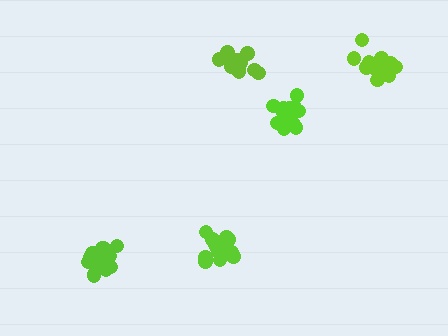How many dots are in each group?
Group 1: 19 dots, Group 2: 19 dots, Group 3: 15 dots, Group 4: 18 dots, Group 5: 16 dots (87 total).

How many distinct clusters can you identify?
There are 5 distinct clusters.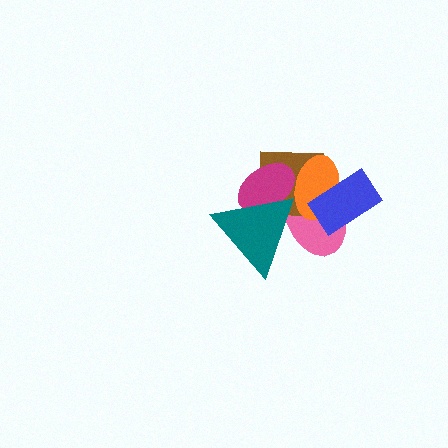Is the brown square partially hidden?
Yes, it is partially covered by another shape.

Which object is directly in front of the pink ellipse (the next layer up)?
The brown square is directly in front of the pink ellipse.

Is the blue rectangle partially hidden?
No, no other shape covers it.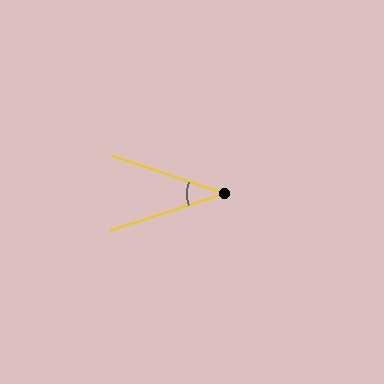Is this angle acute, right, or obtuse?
It is acute.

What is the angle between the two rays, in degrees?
Approximately 37 degrees.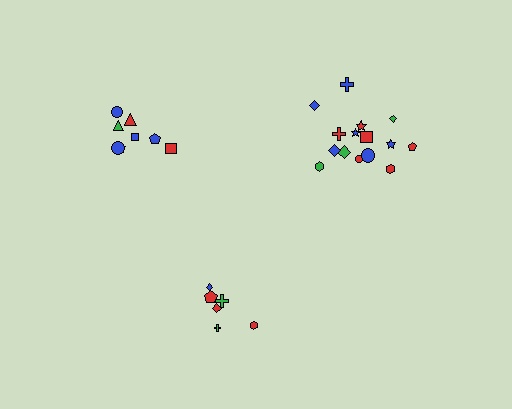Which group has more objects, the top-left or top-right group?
The top-right group.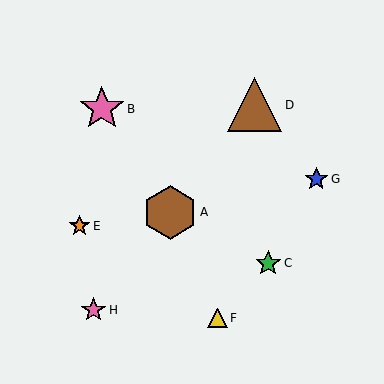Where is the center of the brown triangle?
The center of the brown triangle is at (255, 105).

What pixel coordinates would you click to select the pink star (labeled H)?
Click at (93, 310) to select the pink star H.